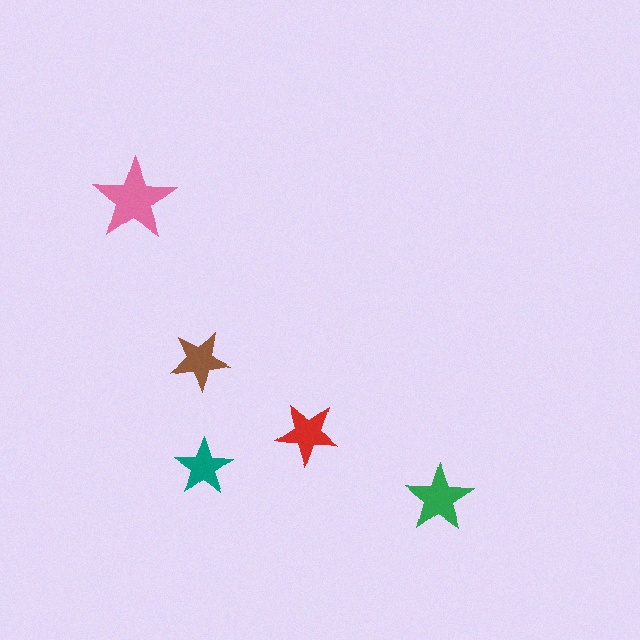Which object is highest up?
The pink star is topmost.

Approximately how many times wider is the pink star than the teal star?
About 1.5 times wider.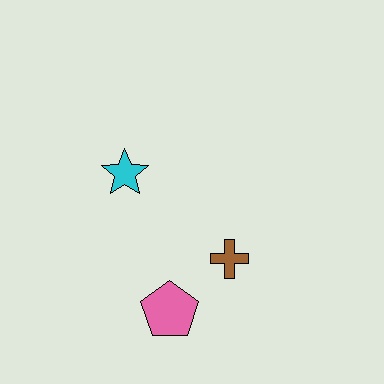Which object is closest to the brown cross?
The pink pentagon is closest to the brown cross.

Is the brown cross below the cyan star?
Yes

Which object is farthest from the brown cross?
The cyan star is farthest from the brown cross.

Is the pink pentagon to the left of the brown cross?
Yes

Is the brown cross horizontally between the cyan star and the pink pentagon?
No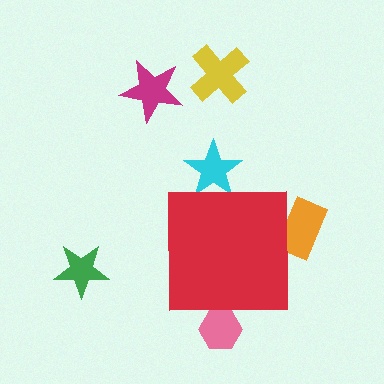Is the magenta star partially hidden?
No, the magenta star is fully visible.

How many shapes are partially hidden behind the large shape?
3 shapes are partially hidden.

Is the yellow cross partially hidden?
No, the yellow cross is fully visible.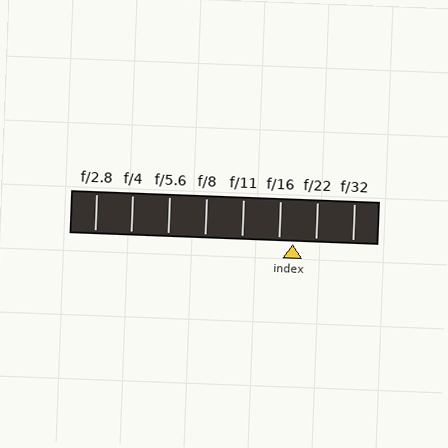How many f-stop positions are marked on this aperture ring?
There are 8 f-stop positions marked.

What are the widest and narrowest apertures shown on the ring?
The widest aperture shown is f/2.8 and the narrowest is f/32.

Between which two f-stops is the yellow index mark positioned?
The index mark is between f/16 and f/22.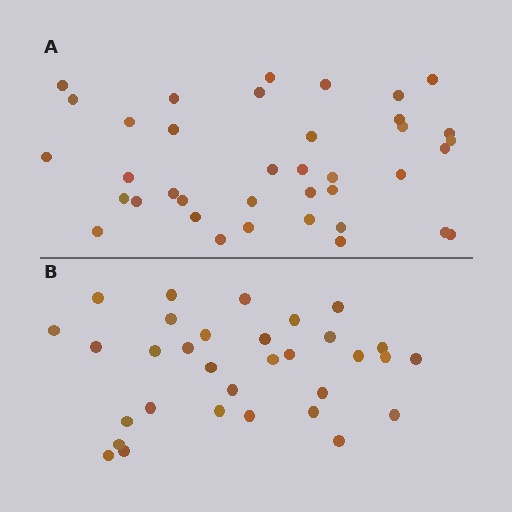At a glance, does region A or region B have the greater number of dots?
Region A (the top region) has more dots.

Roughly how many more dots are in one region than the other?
Region A has about 6 more dots than region B.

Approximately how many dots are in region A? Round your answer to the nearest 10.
About 40 dots. (The exact count is 38, which rounds to 40.)